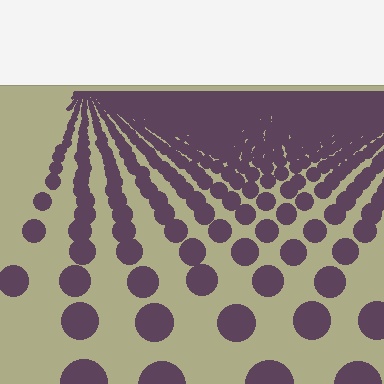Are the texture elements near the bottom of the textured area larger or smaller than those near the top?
Larger. Near the bottom, elements are closer to the viewer and appear at a bigger on-screen size.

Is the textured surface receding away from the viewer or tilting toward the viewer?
The surface is receding away from the viewer. Texture elements get smaller and denser toward the top.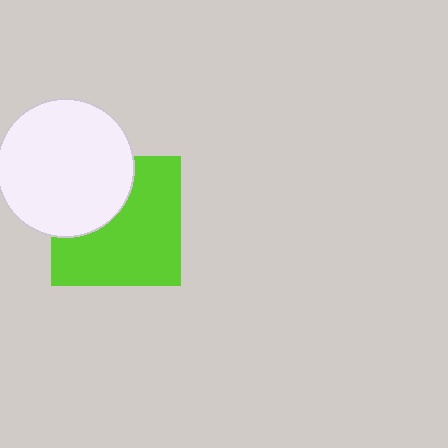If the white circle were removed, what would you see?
You would see the complete lime square.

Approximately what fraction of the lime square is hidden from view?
Roughly 35% of the lime square is hidden behind the white circle.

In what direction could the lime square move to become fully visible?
The lime square could move toward the lower-right. That would shift it out from behind the white circle entirely.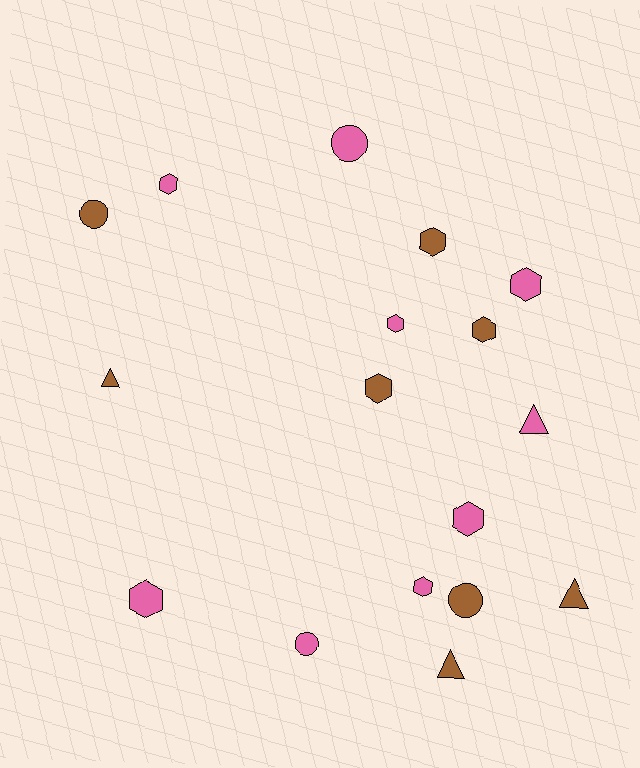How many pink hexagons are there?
There are 6 pink hexagons.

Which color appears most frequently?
Pink, with 9 objects.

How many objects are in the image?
There are 17 objects.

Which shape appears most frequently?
Hexagon, with 9 objects.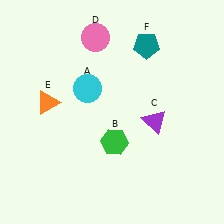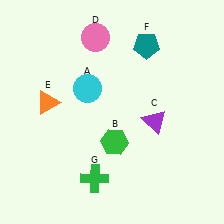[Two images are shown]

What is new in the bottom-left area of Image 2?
A green cross (G) was added in the bottom-left area of Image 2.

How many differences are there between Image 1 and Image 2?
There is 1 difference between the two images.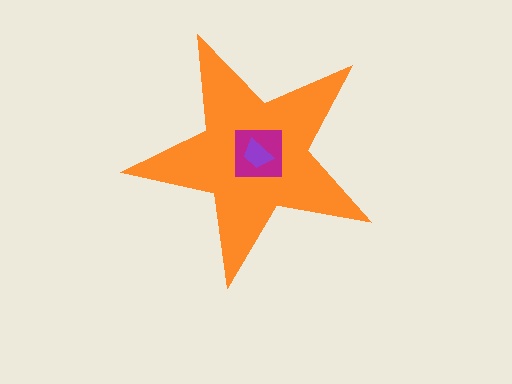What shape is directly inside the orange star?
The magenta square.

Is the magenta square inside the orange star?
Yes.